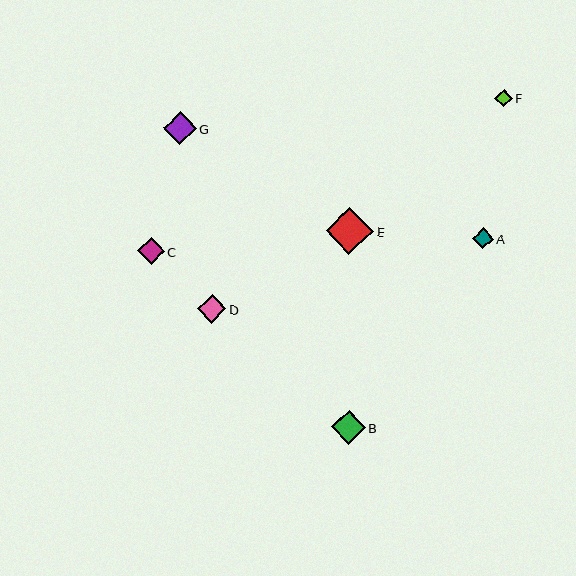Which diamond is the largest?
Diamond E is the largest with a size of approximately 47 pixels.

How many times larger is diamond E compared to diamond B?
Diamond E is approximately 1.4 times the size of diamond B.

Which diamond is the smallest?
Diamond F is the smallest with a size of approximately 18 pixels.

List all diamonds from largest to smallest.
From largest to smallest: E, B, G, D, C, A, F.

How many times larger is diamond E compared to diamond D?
Diamond E is approximately 1.7 times the size of diamond D.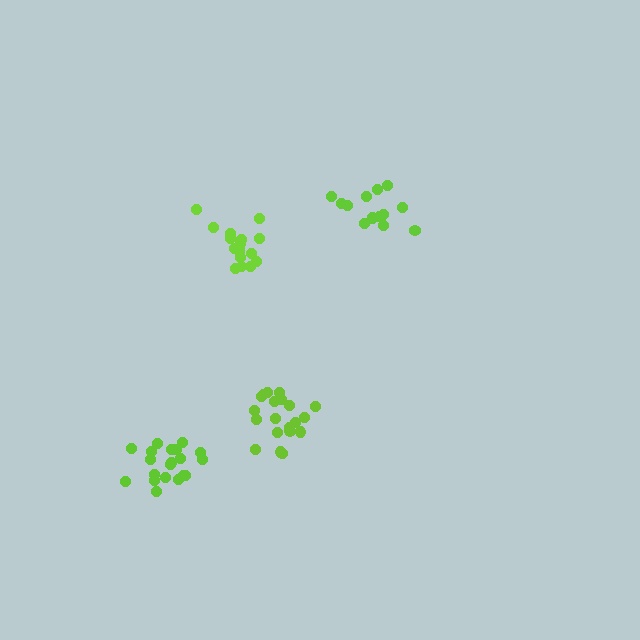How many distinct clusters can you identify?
There are 4 distinct clusters.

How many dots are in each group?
Group 1: 14 dots, Group 2: 20 dots, Group 3: 18 dots, Group 4: 20 dots (72 total).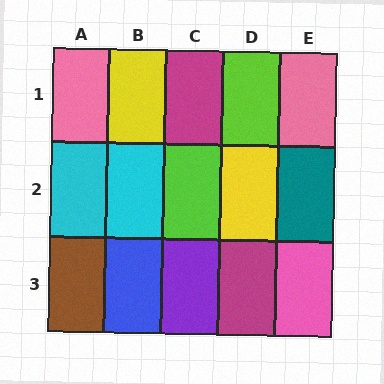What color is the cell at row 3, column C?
Purple.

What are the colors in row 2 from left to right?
Cyan, cyan, lime, yellow, teal.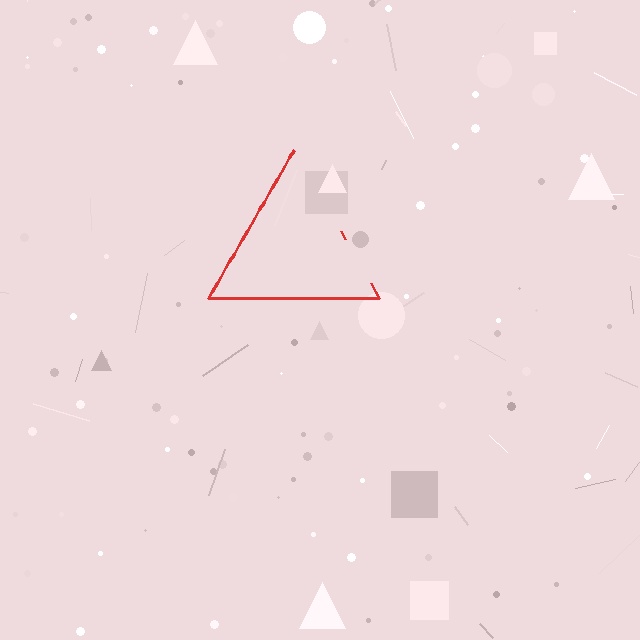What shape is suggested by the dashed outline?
The dashed outline suggests a triangle.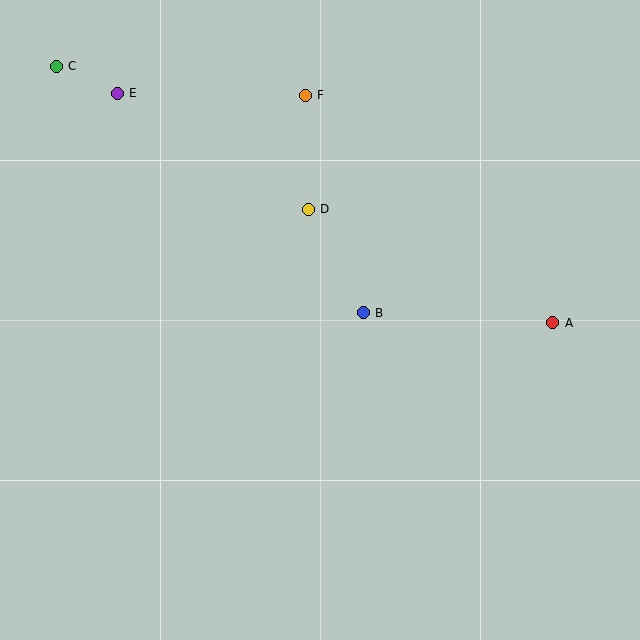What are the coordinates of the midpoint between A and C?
The midpoint between A and C is at (304, 194).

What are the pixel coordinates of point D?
Point D is at (308, 209).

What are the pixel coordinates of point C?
Point C is at (56, 66).